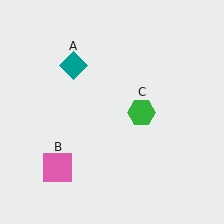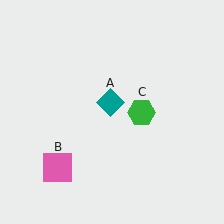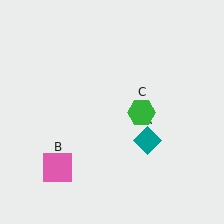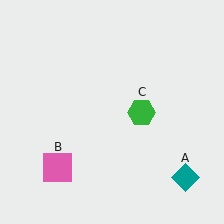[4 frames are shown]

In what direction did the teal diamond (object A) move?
The teal diamond (object A) moved down and to the right.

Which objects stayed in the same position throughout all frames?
Pink square (object B) and green hexagon (object C) remained stationary.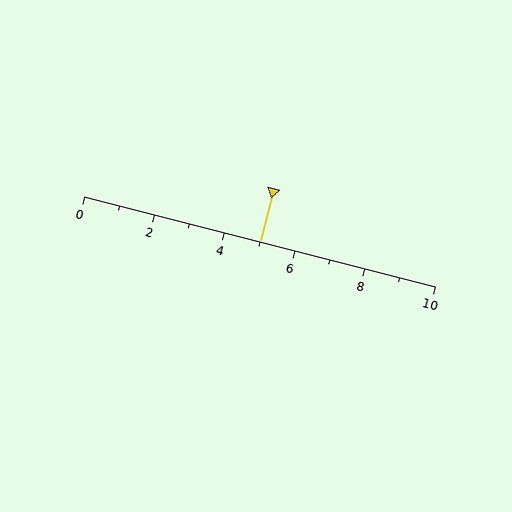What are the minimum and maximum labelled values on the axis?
The axis runs from 0 to 10.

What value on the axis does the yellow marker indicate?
The marker indicates approximately 5.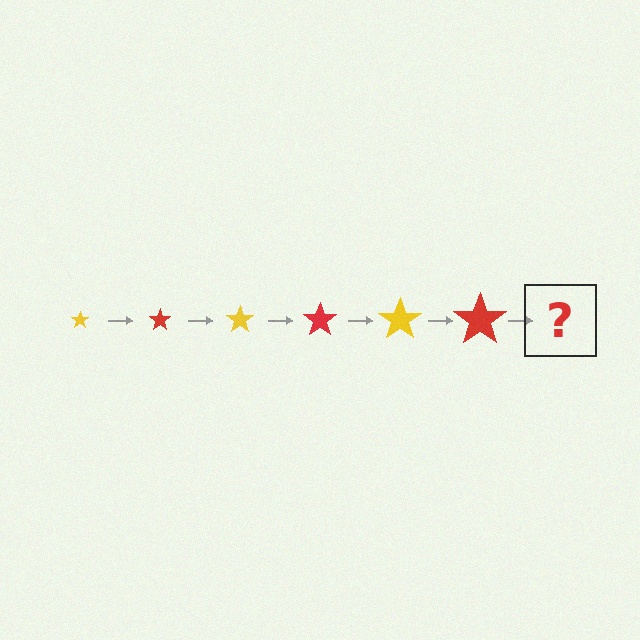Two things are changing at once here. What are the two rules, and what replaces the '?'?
The two rules are that the star grows larger each step and the color cycles through yellow and red. The '?' should be a yellow star, larger than the previous one.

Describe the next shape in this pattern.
It should be a yellow star, larger than the previous one.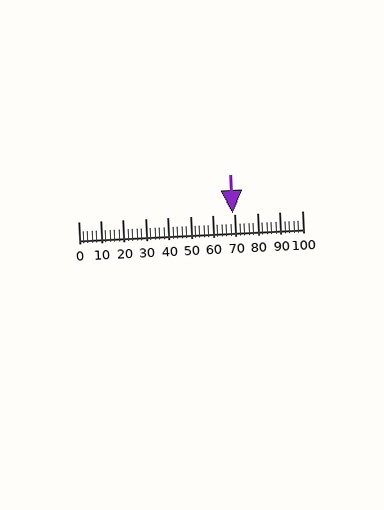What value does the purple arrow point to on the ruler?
The purple arrow points to approximately 69.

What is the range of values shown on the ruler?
The ruler shows values from 0 to 100.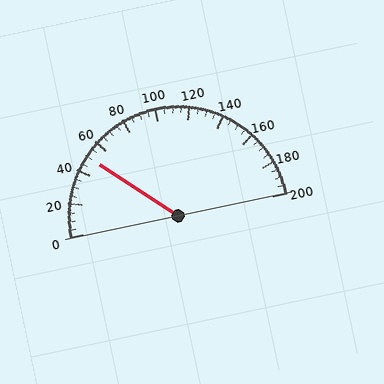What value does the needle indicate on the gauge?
The needle indicates approximately 50.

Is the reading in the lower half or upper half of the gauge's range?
The reading is in the lower half of the range (0 to 200).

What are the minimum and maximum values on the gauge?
The gauge ranges from 0 to 200.